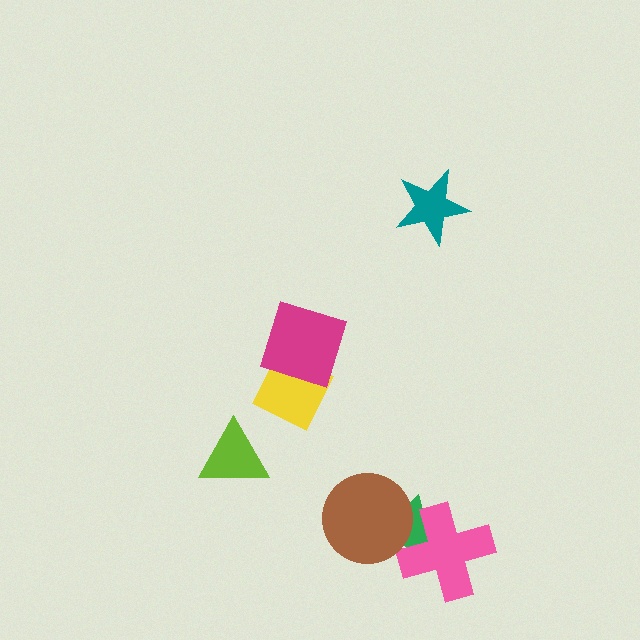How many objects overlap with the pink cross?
1 object overlaps with the pink cross.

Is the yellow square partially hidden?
Yes, it is partially covered by another shape.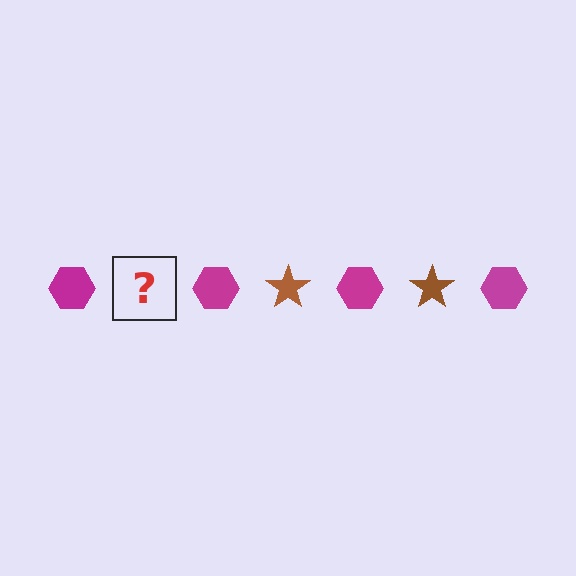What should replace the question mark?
The question mark should be replaced with a brown star.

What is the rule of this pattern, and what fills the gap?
The rule is that the pattern alternates between magenta hexagon and brown star. The gap should be filled with a brown star.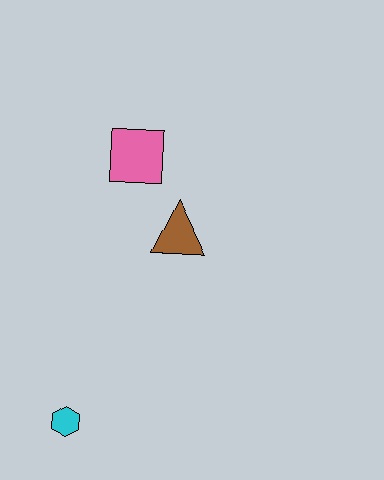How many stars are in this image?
There are no stars.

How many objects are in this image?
There are 3 objects.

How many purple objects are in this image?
There are no purple objects.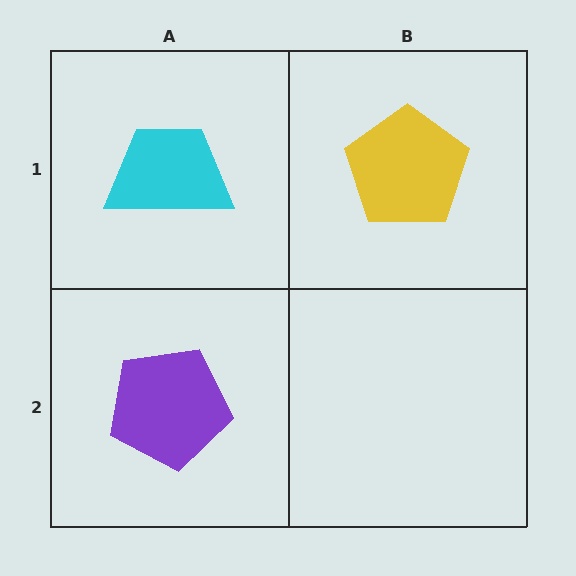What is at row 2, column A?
A purple pentagon.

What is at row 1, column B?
A yellow pentagon.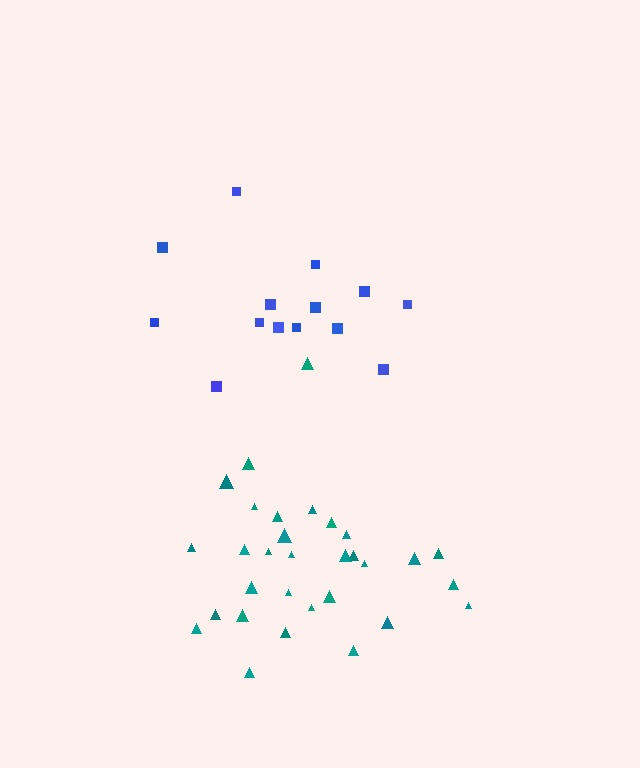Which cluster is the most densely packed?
Teal.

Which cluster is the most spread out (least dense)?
Blue.